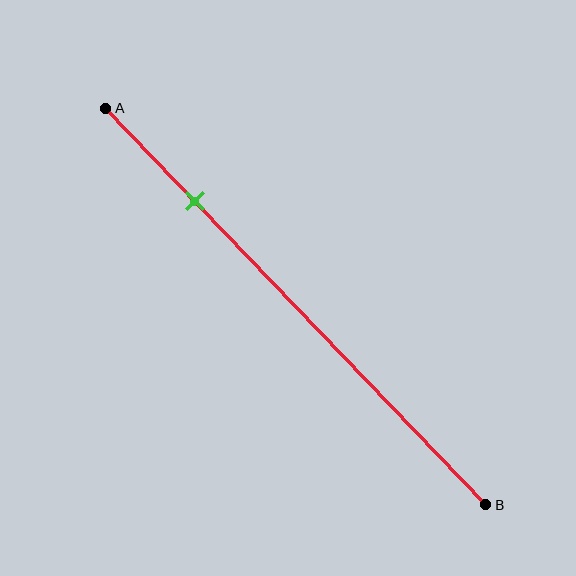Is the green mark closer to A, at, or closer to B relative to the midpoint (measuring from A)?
The green mark is closer to point A than the midpoint of segment AB.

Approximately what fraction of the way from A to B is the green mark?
The green mark is approximately 25% of the way from A to B.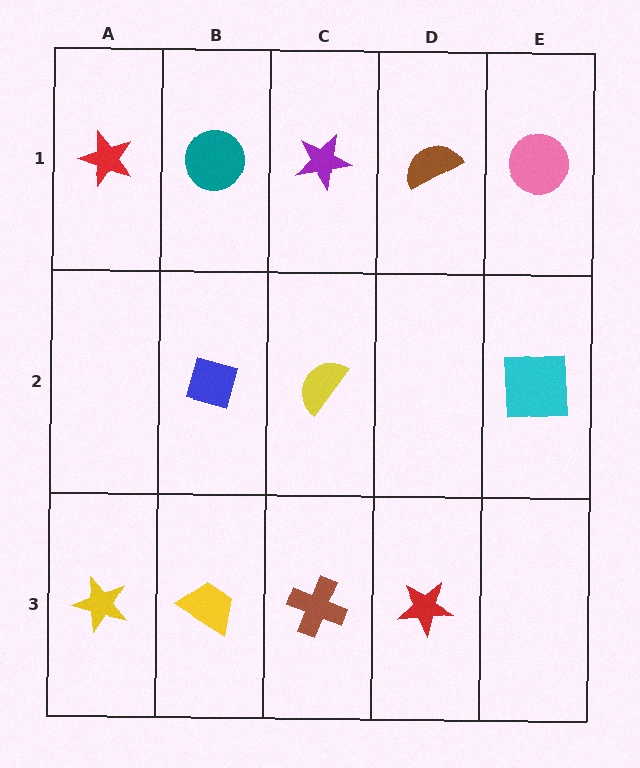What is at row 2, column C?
A yellow semicircle.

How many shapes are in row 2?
3 shapes.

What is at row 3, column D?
A red star.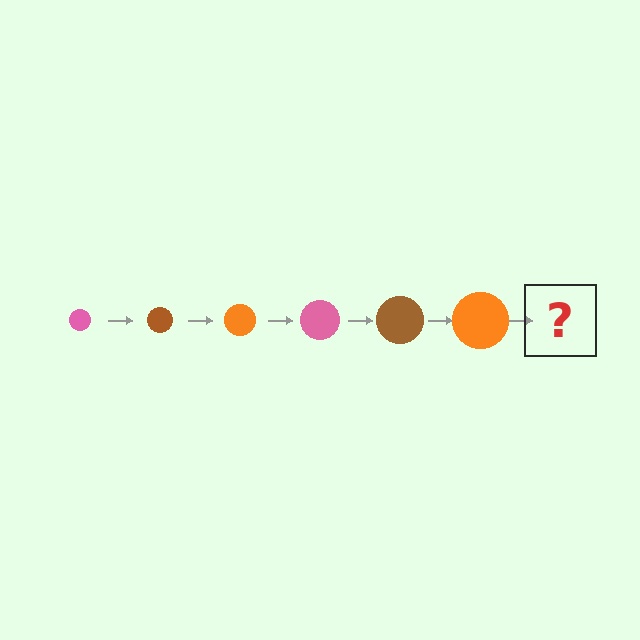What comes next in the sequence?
The next element should be a pink circle, larger than the previous one.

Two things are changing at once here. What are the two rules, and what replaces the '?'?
The two rules are that the circle grows larger each step and the color cycles through pink, brown, and orange. The '?' should be a pink circle, larger than the previous one.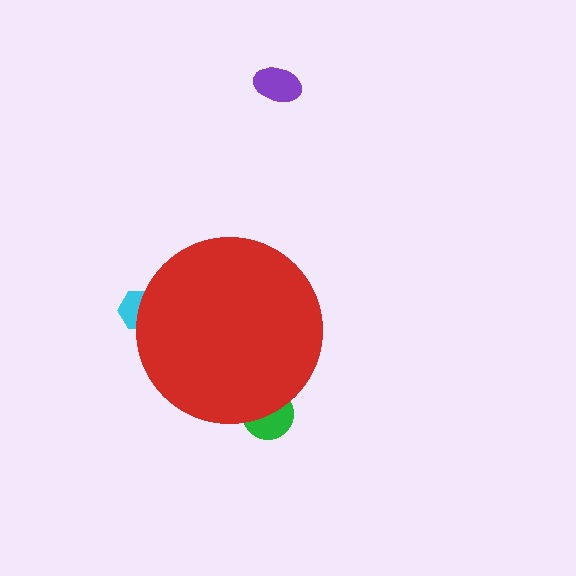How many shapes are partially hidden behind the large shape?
2 shapes are partially hidden.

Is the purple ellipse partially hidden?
No, the purple ellipse is fully visible.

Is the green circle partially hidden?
Yes, the green circle is partially hidden behind the red circle.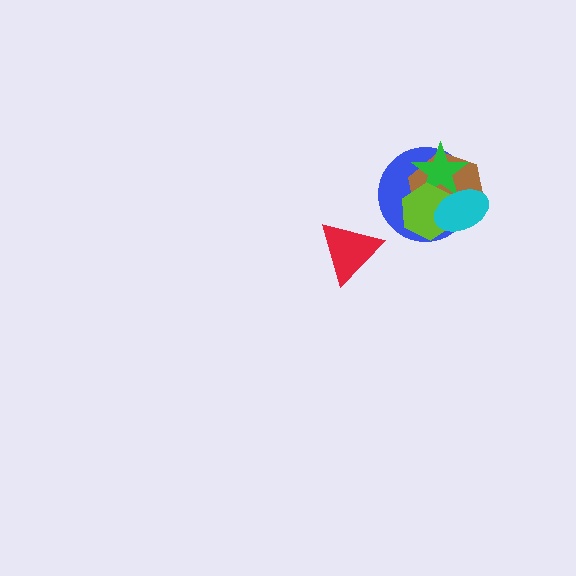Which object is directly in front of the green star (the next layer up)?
The lime hexagon is directly in front of the green star.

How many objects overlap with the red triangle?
0 objects overlap with the red triangle.